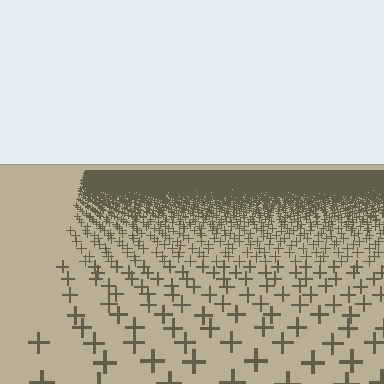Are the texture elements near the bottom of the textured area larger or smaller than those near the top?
Larger. Near the bottom, elements are closer to the viewer and appear at a bigger on-screen size.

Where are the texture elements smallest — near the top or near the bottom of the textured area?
Near the top.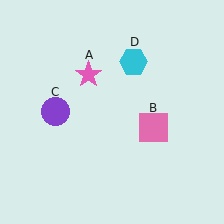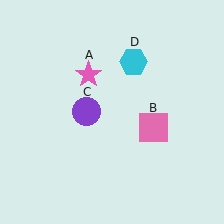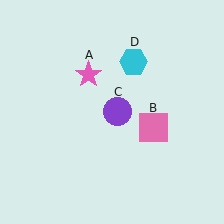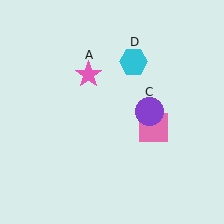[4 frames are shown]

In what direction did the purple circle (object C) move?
The purple circle (object C) moved right.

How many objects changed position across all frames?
1 object changed position: purple circle (object C).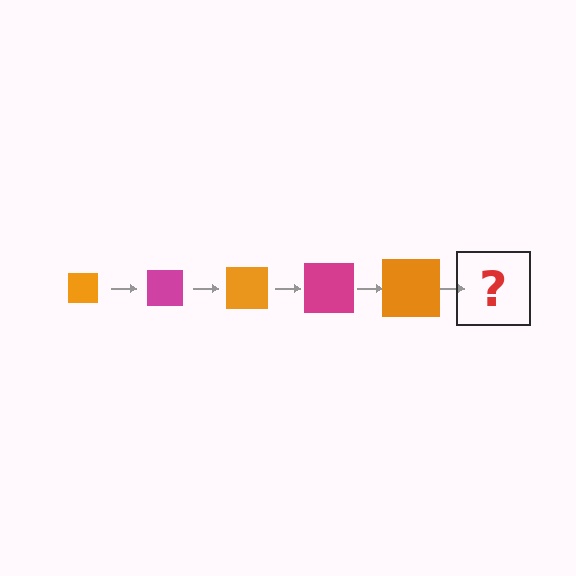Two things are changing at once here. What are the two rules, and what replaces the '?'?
The two rules are that the square grows larger each step and the color cycles through orange and magenta. The '?' should be a magenta square, larger than the previous one.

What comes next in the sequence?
The next element should be a magenta square, larger than the previous one.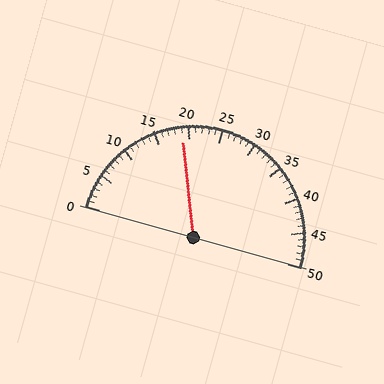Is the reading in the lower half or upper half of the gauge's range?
The reading is in the lower half of the range (0 to 50).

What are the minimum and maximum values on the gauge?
The gauge ranges from 0 to 50.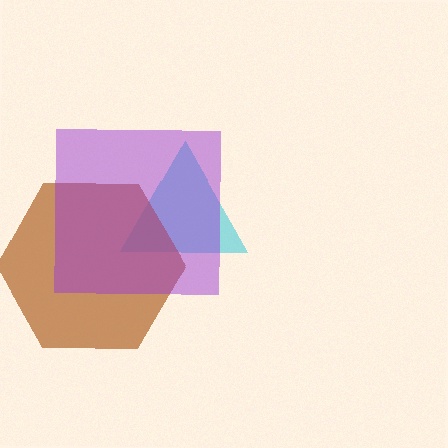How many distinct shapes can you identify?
There are 3 distinct shapes: a cyan triangle, a brown hexagon, a purple square.